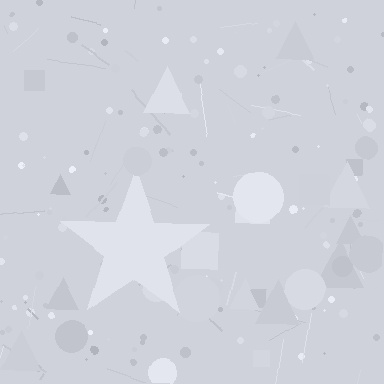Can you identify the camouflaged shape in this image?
The camouflaged shape is a star.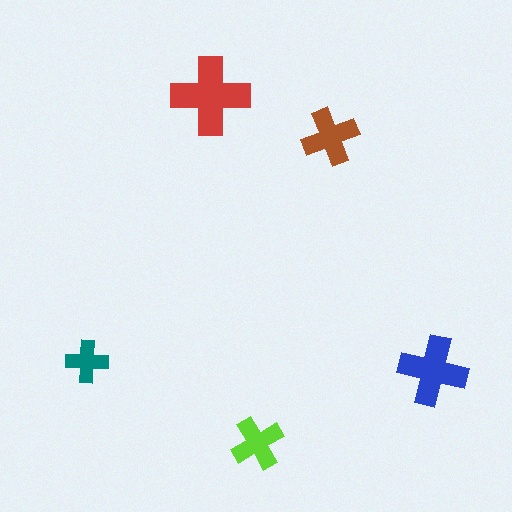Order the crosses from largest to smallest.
the red one, the blue one, the brown one, the lime one, the teal one.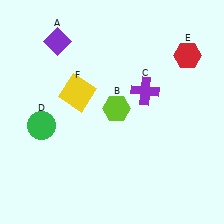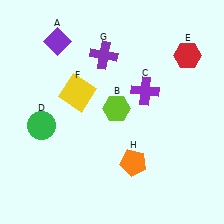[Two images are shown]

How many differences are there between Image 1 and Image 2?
There are 2 differences between the two images.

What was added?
A purple cross (G), an orange pentagon (H) were added in Image 2.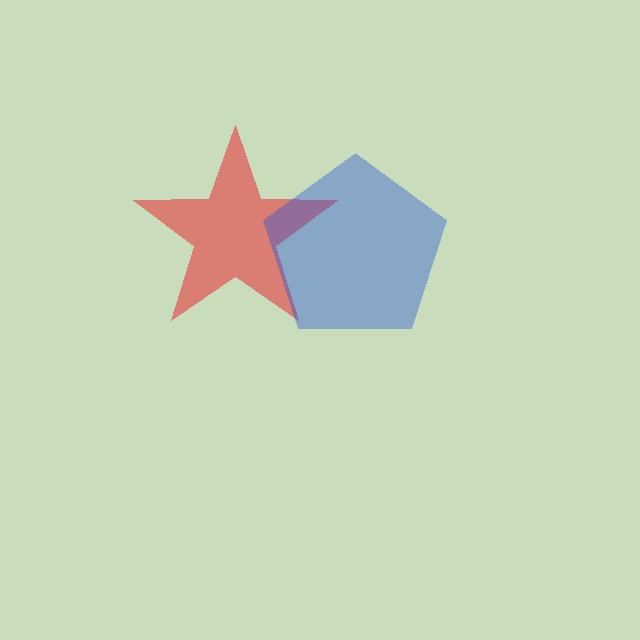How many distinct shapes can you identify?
There are 2 distinct shapes: a red star, a blue pentagon.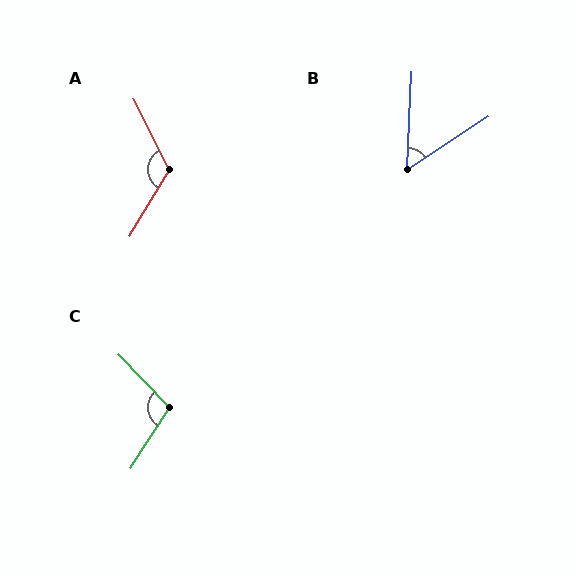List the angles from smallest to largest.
B (54°), C (103°), A (122°).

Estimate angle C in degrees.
Approximately 103 degrees.